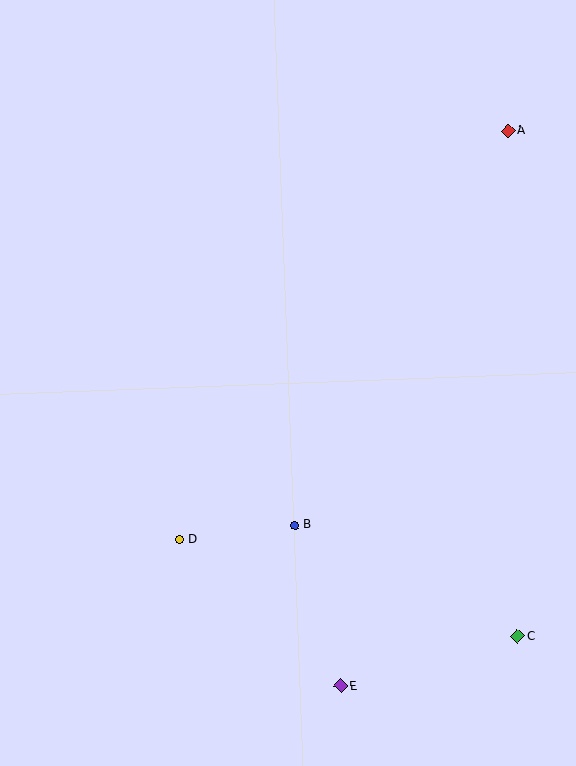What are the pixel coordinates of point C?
Point C is at (517, 636).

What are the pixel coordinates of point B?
Point B is at (295, 525).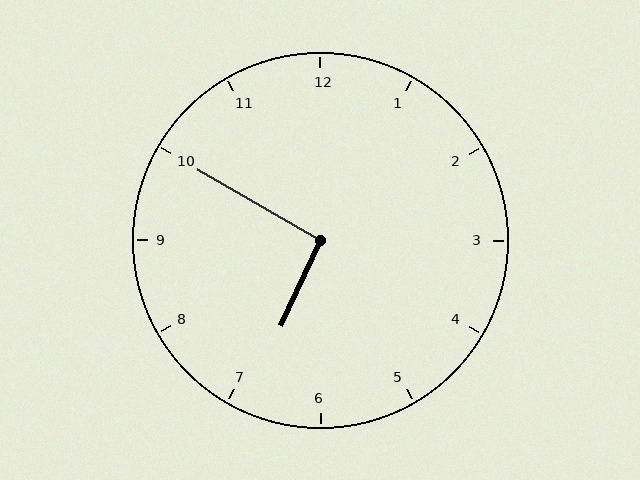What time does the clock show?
6:50.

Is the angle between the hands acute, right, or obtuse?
It is right.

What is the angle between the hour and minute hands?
Approximately 95 degrees.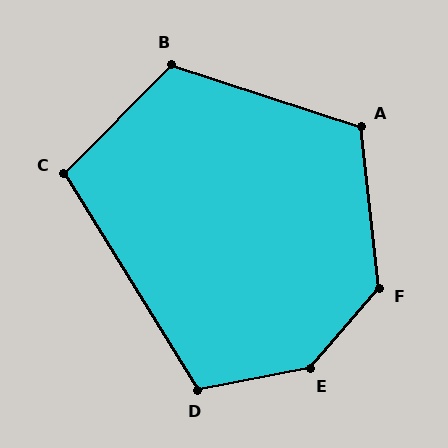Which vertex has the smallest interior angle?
C, at approximately 104 degrees.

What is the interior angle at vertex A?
Approximately 115 degrees (obtuse).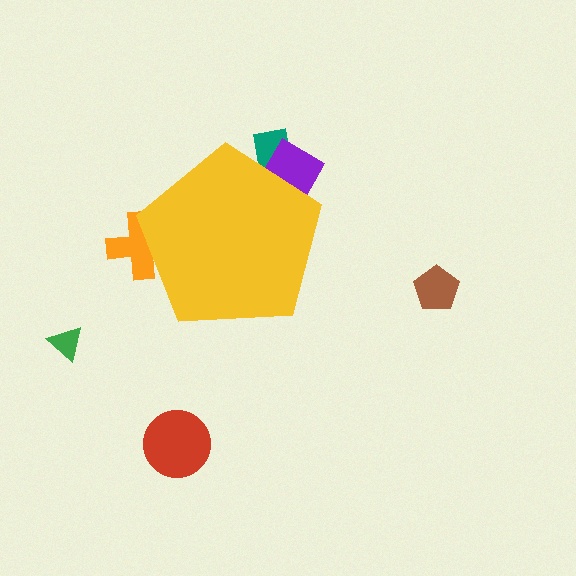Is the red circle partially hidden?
No, the red circle is fully visible.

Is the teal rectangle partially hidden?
Yes, the teal rectangle is partially hidden behind the yellow pentagon.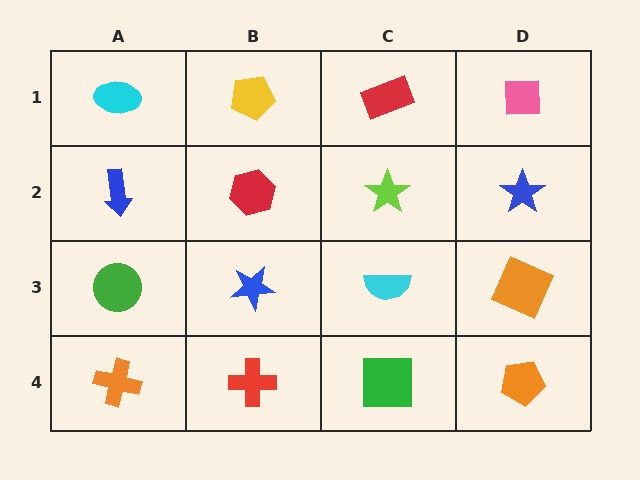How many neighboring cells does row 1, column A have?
2.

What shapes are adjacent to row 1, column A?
A blue arrow (row 2, column A), a yellow pentagon (row 1, column B).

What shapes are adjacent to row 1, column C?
A lime star (row 2, column C), a yellow pentagon (row 1, column B), a pink square (row 1, column D).